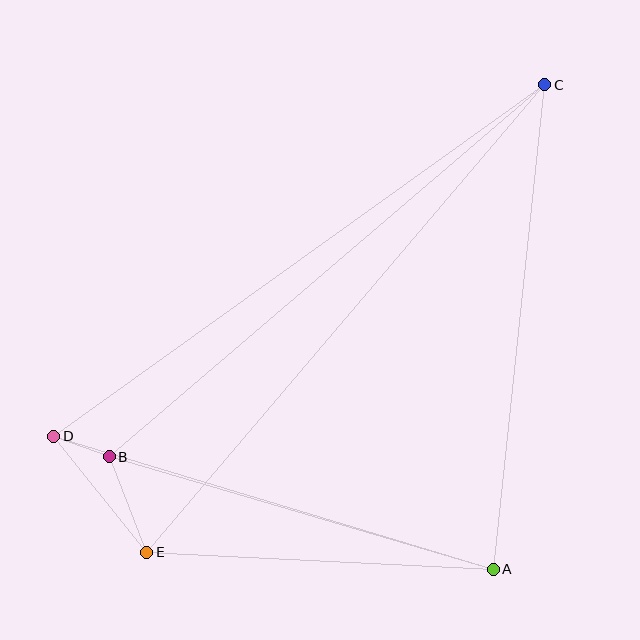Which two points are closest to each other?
Points B and D are closest to each other.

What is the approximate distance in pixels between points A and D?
The distance between A and D is approximately 459 pixels.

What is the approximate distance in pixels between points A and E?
The distance between A and E is approximately 347 pixels.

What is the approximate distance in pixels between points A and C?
The distance between A and C is approximately 487 pixels.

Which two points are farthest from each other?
Points C and E are farthest from each other.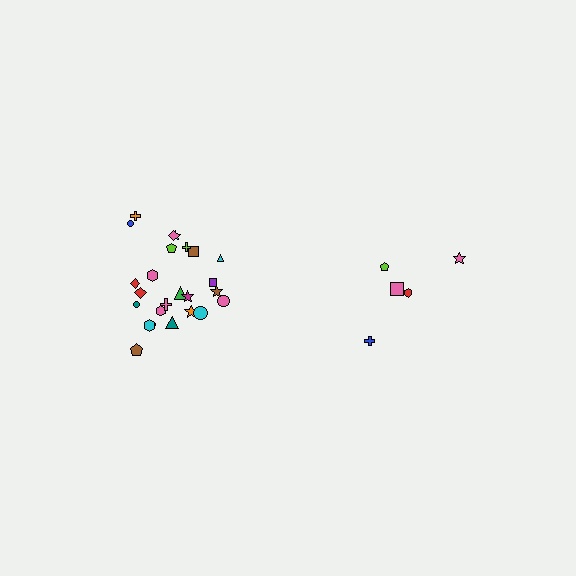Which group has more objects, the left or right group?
The left group.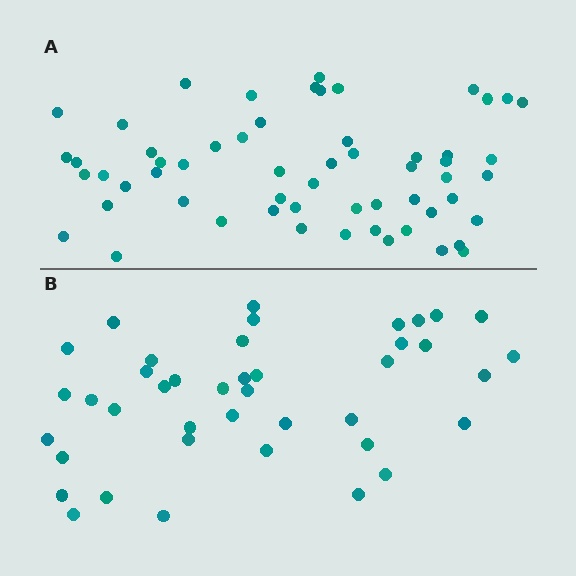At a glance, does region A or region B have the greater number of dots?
Region A (the top region) has more dots.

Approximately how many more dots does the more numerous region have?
Region A has approximately 15 more dots than region B.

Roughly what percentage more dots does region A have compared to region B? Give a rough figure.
About 40% more.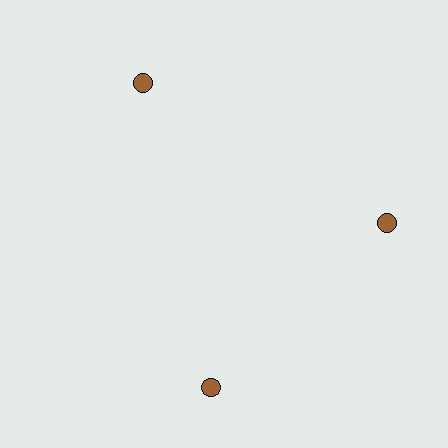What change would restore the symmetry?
The symmetry would be restored by rotating it back into even spacing with its neighbors so that all 3 circles sit at equal angles and equal distance from the center.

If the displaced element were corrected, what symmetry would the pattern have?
It would have 3-fold rotational symmetry — the pattern would map onto itself every 120 degrees.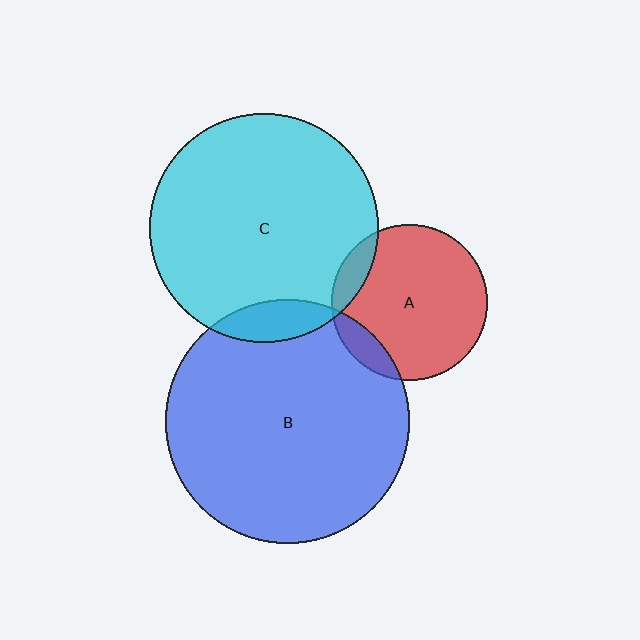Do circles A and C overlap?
Yes.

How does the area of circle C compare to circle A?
Approximately 2.2 times.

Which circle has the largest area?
Circle B (blue).